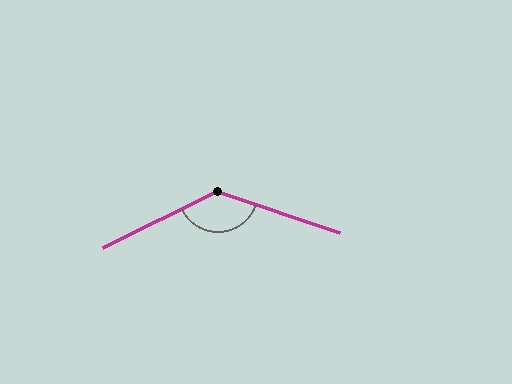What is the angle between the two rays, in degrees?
Approximately 136 degrees.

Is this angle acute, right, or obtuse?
It is obtuse.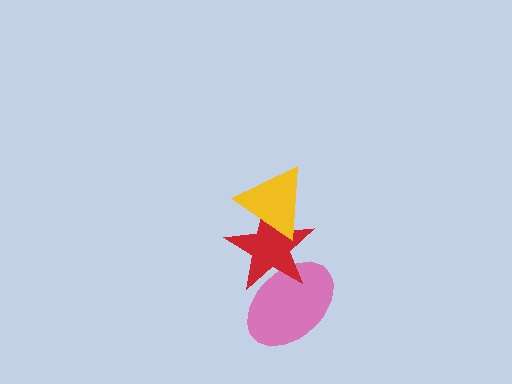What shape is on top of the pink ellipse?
The red star is on top of the pink ellipse.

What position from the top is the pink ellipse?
The pink ellipse is 3rd from the top.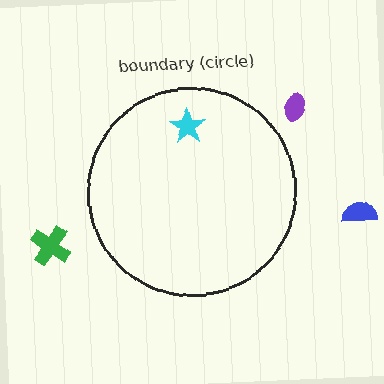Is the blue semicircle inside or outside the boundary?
Outside.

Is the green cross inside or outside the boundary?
Outside.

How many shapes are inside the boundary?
1 inside, 3 outside.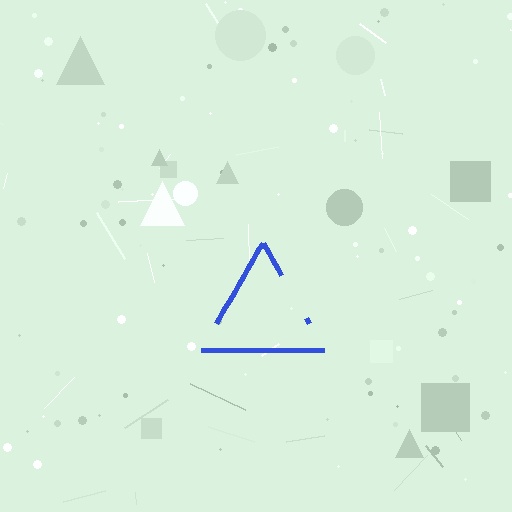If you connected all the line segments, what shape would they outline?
They would outline a triangle.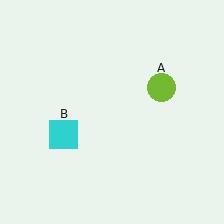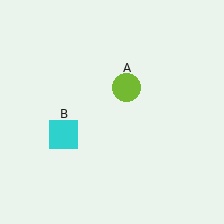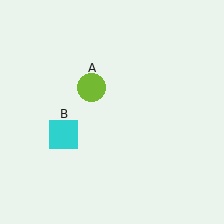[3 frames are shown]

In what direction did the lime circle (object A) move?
The lime circle (object A) moved left.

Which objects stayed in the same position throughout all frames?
Cyan square (object B) remained stationary.